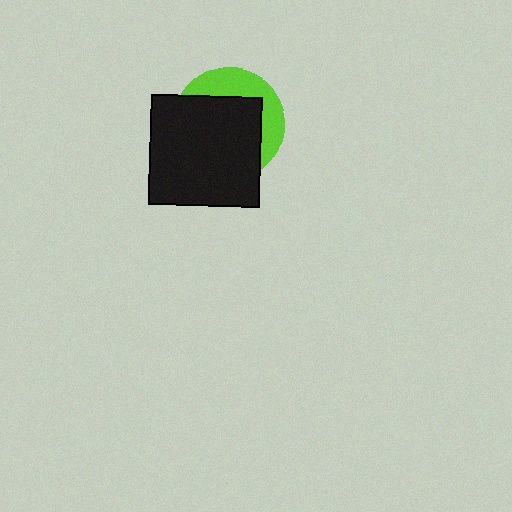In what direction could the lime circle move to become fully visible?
The lime circle could move toward the upper-right. That would shift it out from behind the black square entirely.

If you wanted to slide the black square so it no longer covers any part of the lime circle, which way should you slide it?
Slide it toward the lower-left — that is the most direct way to separate the two shapes.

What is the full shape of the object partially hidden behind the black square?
The partially hidden object is a lime circle.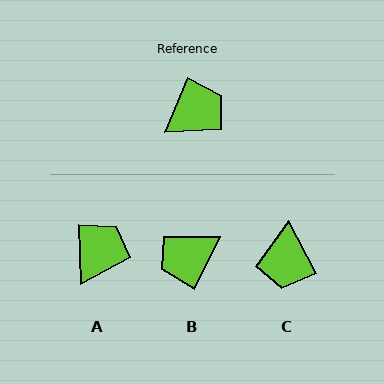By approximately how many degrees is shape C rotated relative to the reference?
Approximately 130 degrees clockwise.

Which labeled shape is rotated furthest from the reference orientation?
B, about 177 degrees away.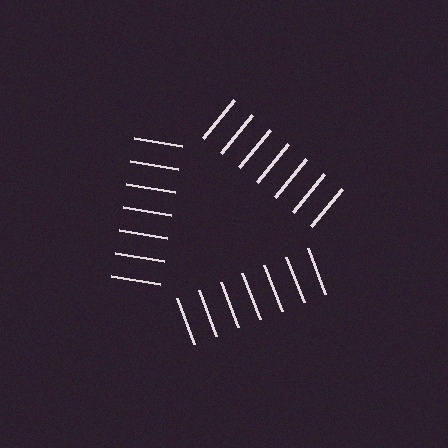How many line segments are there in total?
21 — 7 along each of the 3 edges.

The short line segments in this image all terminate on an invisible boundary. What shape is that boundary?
An illusory triangle — the line segments terminate on its edges but no continuous stroke is drawn.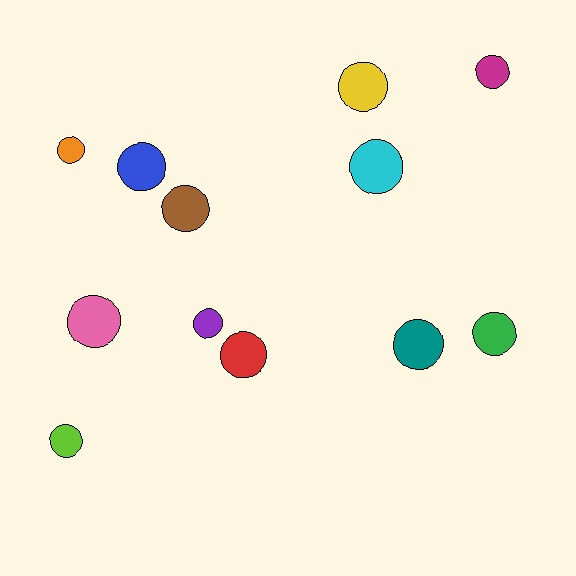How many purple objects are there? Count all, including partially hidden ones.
There is 1 purple object.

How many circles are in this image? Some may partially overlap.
There are 12 circles.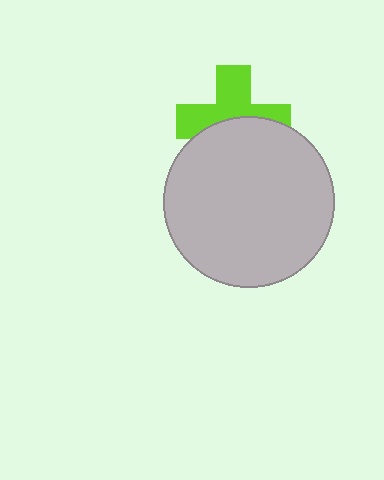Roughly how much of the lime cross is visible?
About half of it is visible (roughly 54%).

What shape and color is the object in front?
The object in front is a light gray circle.